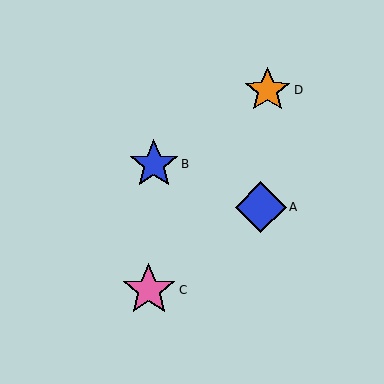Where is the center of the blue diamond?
The center of the blue diamond is at (261, 207).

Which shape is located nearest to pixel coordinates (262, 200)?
The blue diamond (labeled A) at (261, 207) is nearest to that location.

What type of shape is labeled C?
Shape C is a pink star.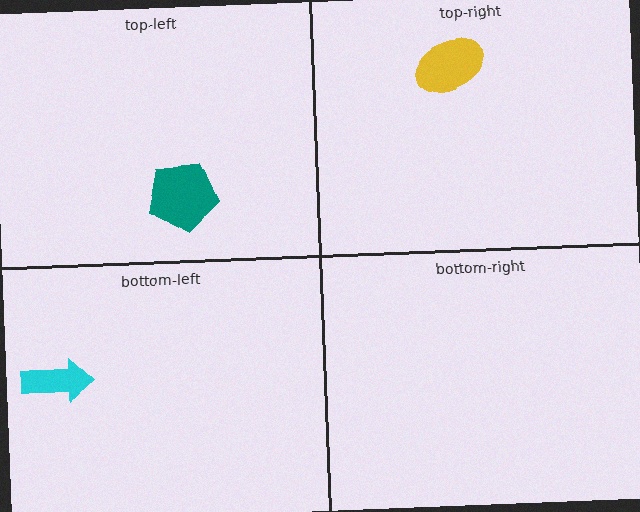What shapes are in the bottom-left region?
The cyan arrow.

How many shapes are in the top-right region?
1.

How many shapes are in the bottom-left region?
1.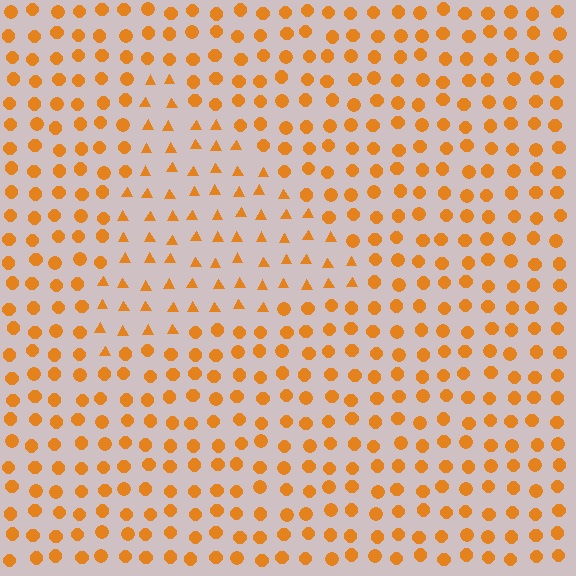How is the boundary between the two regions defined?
The boundary is defined by a change in element shape: triangles inside vs. circles outside. All elements share the same color and spacing.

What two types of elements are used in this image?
The image uses triangles inside the triangle region and circles outside it.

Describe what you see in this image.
The image is filled with small orange elements arranged in a uniform grid. A triangle-shaped region contains triangles, while the surrounding area contains circles. The boundary is defined purely by the change in element shape.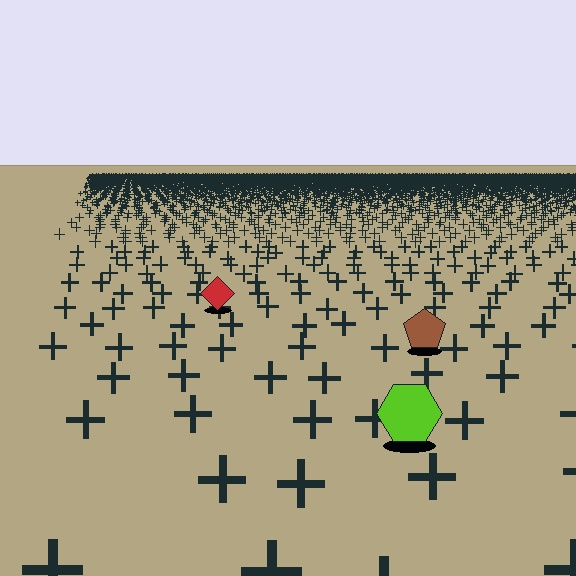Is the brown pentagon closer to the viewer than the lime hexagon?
No. The lime hexagon is closer — you can tell from the texture gradient: the ground texture is coarser near it.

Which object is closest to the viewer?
The lime hexagon is closest. The texture marks near it are larger and more spread out.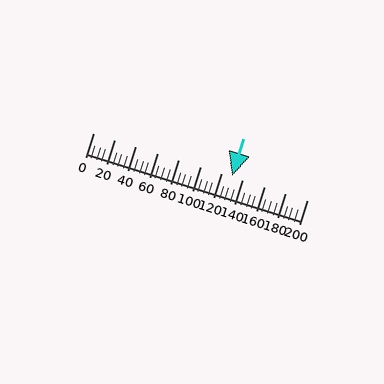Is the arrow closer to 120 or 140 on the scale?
The arrow is closer to 140.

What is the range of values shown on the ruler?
The ruler shows values from 0 to 200.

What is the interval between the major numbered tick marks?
The major tick marks are spaced 20 units apart.